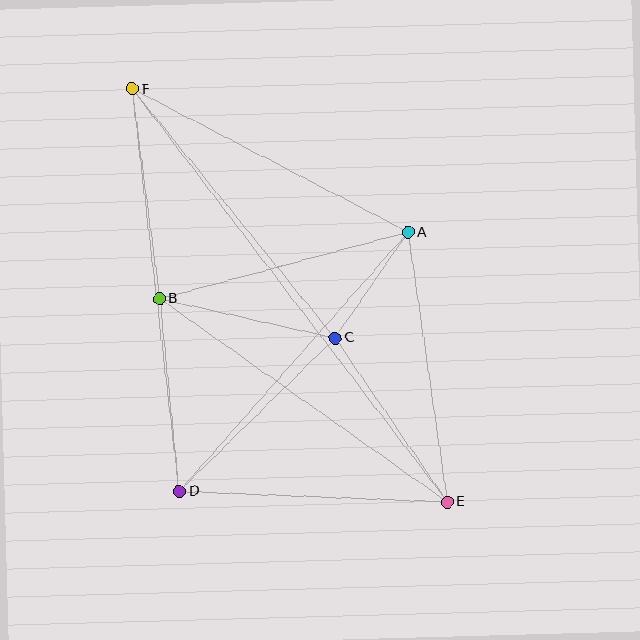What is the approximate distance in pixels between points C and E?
The distance between C and E is approximately 198 pixels.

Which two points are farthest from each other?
Points E and F are farthest from each other.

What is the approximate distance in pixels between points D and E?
The distance between D and E is approximately 268 pixels.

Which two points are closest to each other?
Points A and C are closest to each other.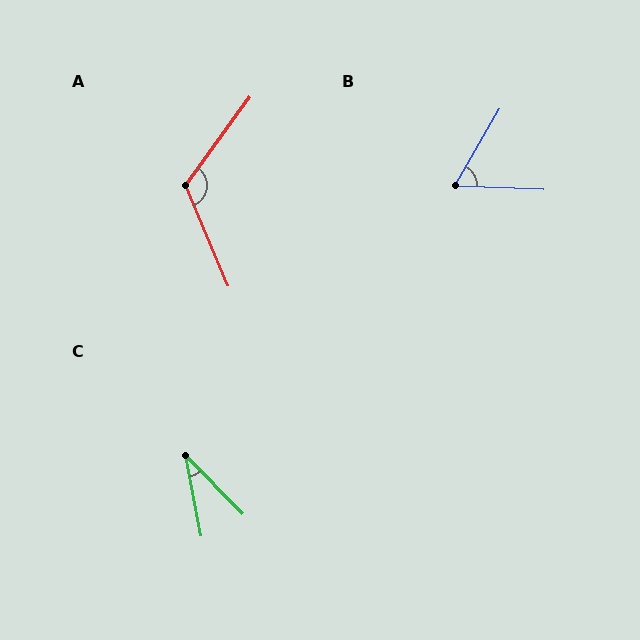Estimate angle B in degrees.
Approximately 62 degrees.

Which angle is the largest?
A, at approximately 121 degrees.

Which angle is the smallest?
C, at approximately 33 degrees.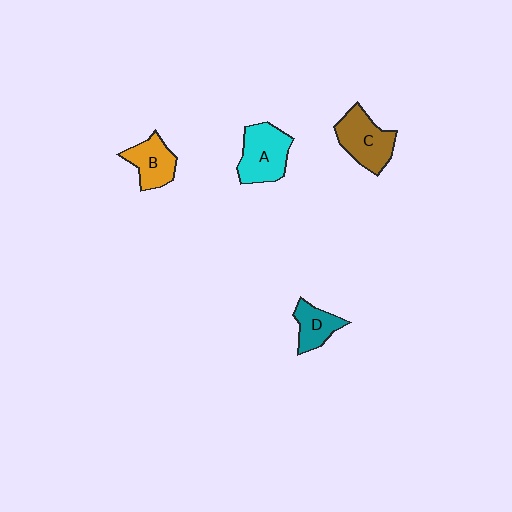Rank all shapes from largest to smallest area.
From largest to smallest: A (cyan), C (brown), B (orange), D (teal).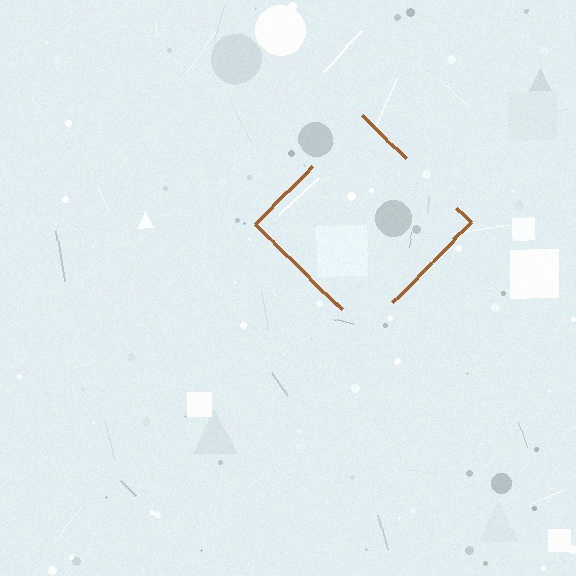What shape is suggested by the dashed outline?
The dashed outline suggests a diamond.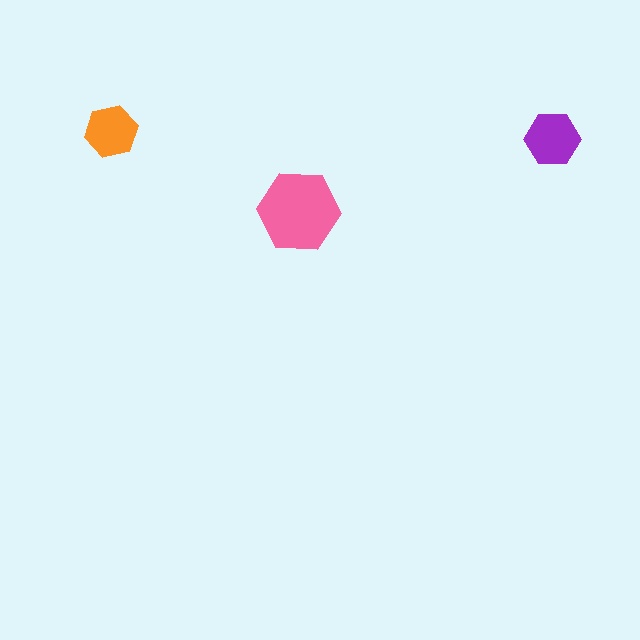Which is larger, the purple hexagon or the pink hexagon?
The pink one.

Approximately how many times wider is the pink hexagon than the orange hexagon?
About 1.5 times wider.